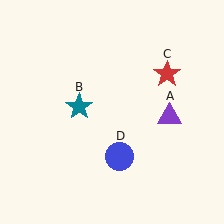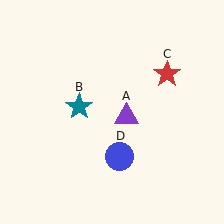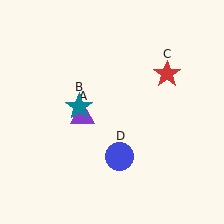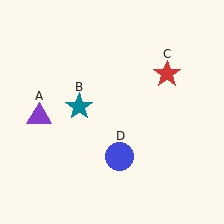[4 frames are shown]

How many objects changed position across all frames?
1 object changed position: purple triangle (object A).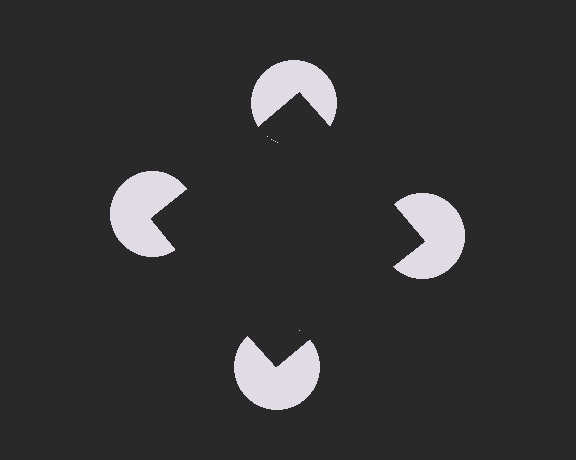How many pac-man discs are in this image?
There are 4 — one at each vertex of the illusory square.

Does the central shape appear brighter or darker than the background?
It typically appears slightly darker than the background, even though no actual brightness change is drawn.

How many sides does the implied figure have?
4 sides.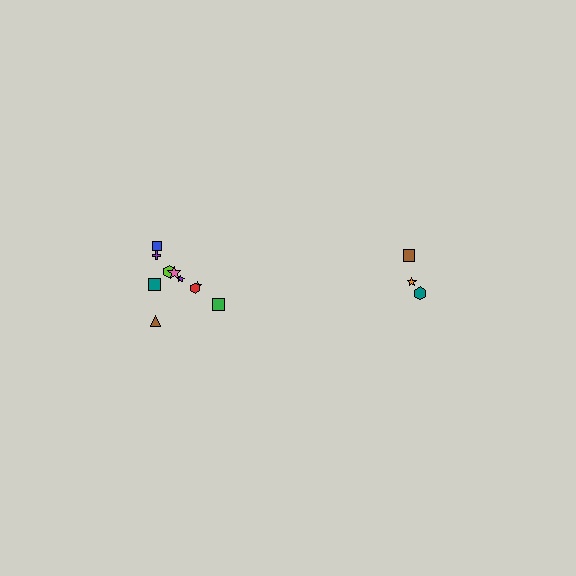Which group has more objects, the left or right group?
The left group.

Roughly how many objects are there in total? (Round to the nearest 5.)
Roughly 15 objects in total.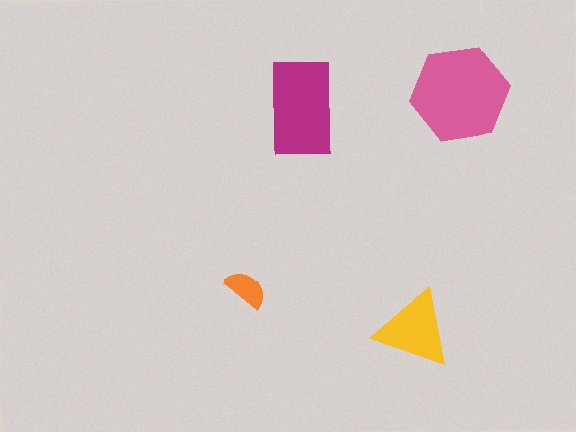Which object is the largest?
The pink hexagon.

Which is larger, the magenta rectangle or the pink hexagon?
The pink hexagon.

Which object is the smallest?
The orange semicircle.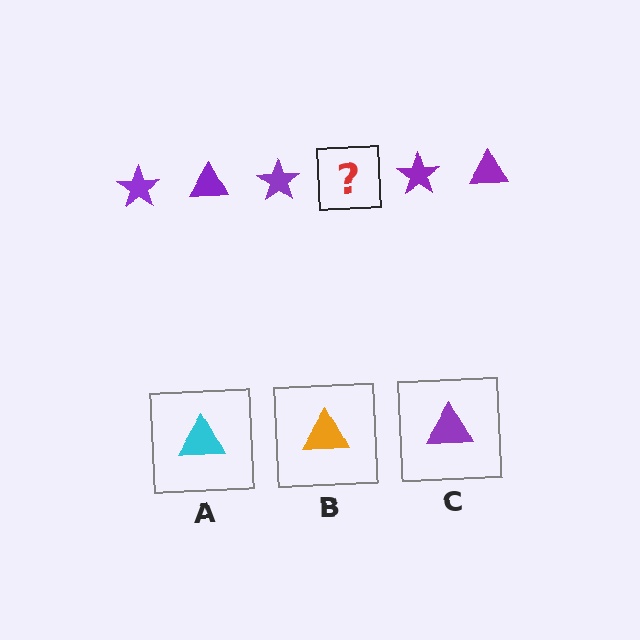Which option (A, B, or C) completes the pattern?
C.